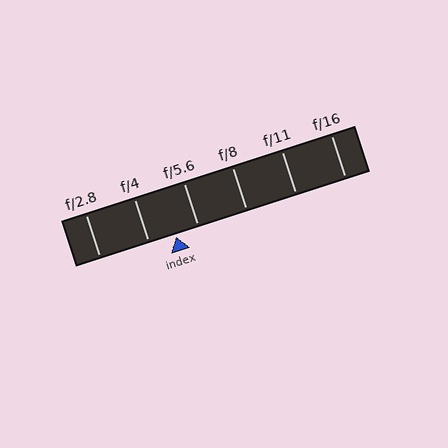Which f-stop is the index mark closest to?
The index mark is closest to f/5.6.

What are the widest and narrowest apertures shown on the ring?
The widest aperture shown is f/2.8 and the narrowest is f/16.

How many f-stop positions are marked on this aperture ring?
There are 6 f-stop positions marked.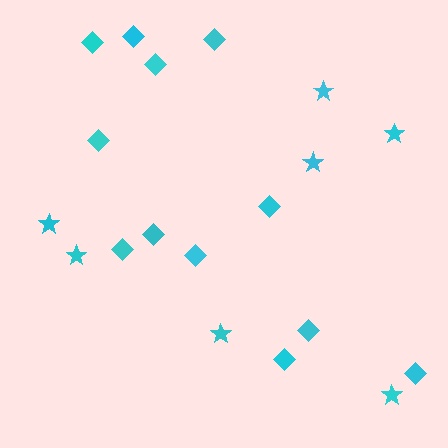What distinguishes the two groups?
There are 2 groups: one group of diamonds (12) and one group of stars (7).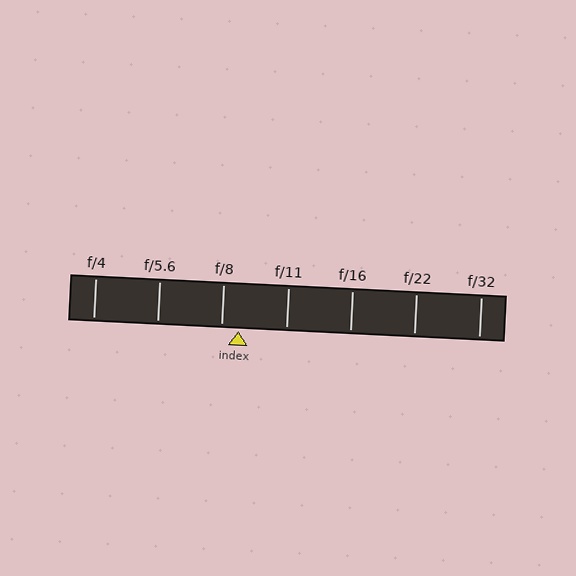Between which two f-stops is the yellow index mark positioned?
The index mark is between f/8 and f/11.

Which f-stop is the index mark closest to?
The index mark is closest to f/8.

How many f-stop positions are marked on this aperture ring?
There are 7 f-stop positions marked.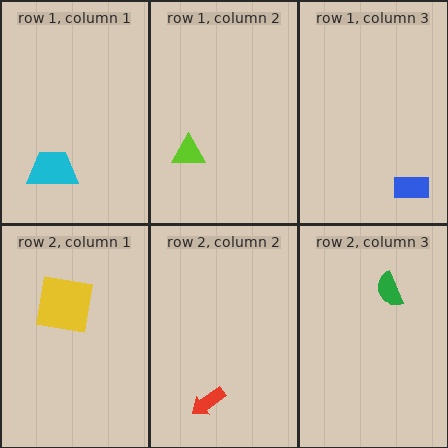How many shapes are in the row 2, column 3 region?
1.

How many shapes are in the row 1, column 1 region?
1.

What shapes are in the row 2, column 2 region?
The red arrow.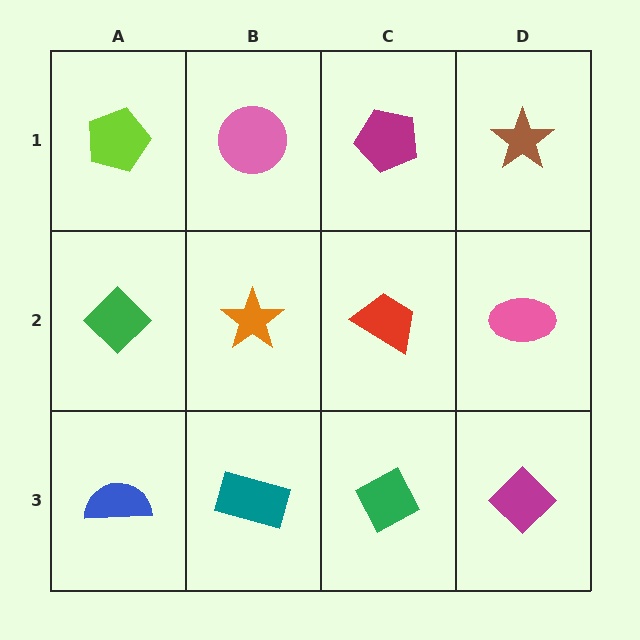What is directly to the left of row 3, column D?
A green diamond.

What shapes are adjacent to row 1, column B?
An orange star (row 2, column B), a lime pentagon (row 1, column A), a magenta pentagon (row 1, column C).